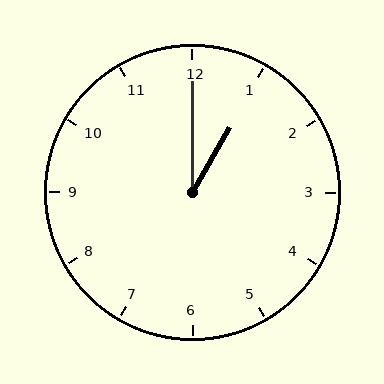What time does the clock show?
1:00.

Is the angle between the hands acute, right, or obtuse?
It is acute.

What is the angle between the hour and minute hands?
Approximately 30 degrees.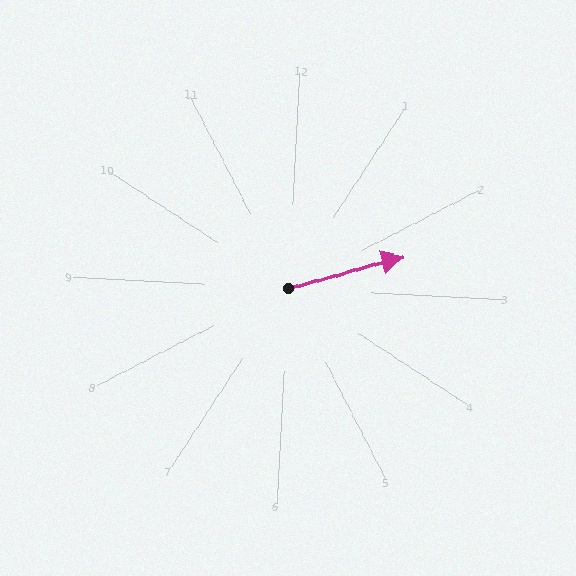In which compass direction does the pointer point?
East.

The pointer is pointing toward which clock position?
Roughly 2 o'clock.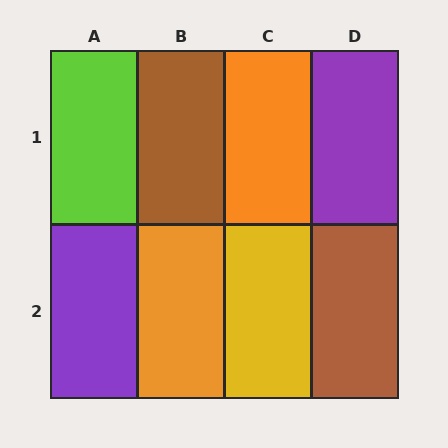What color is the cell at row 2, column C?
Yellow.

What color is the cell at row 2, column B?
Orange.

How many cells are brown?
2 cells are brown.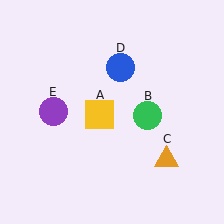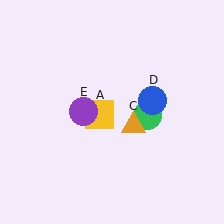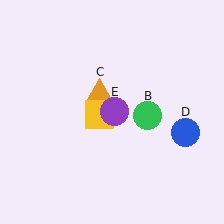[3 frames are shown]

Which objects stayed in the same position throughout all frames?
Yellow square (object A) and green circle (object B) remained stationary.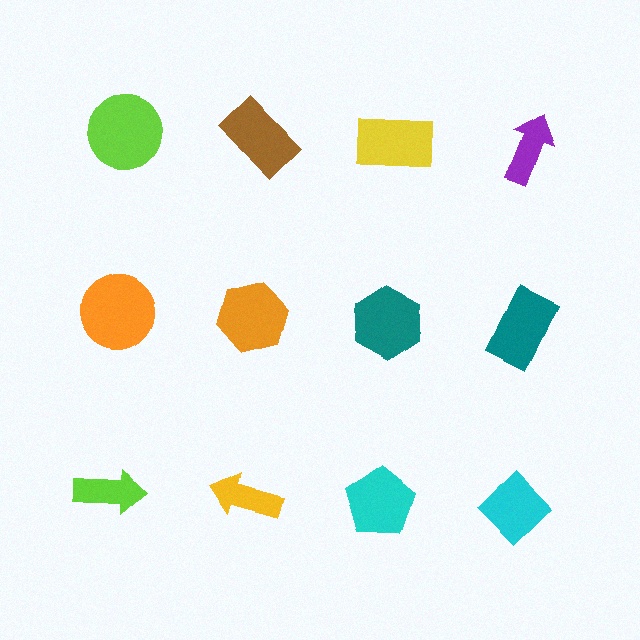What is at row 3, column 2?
A yellow arrow.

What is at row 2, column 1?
An orange circle.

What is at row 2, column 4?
A teal rectangle.